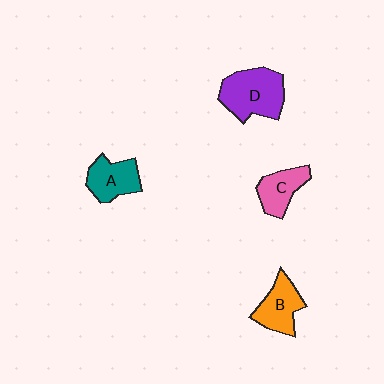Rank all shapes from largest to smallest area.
From largest to smallest: D (purple), B (orange), A (teal), C (pink).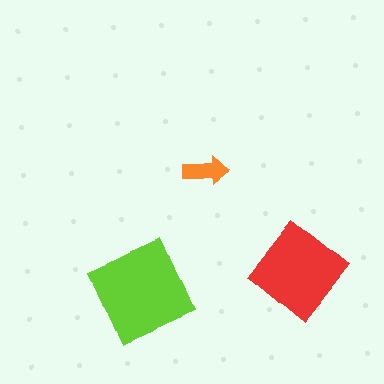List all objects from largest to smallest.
The lime square, the red diamond, the orange arrow.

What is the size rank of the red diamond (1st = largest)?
2nd.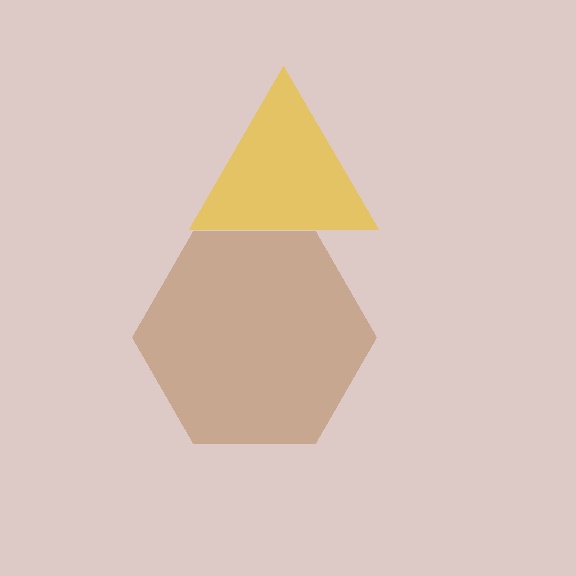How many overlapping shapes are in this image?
There are 2 overlapping shapes in the image.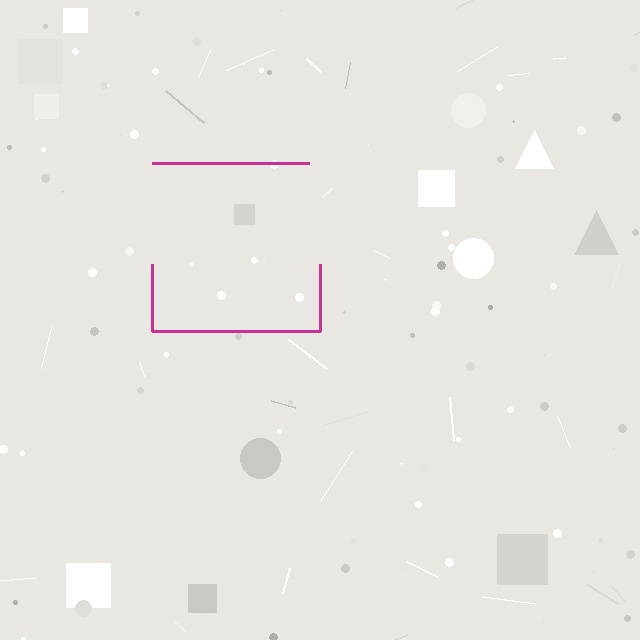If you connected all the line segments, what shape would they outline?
They would outline a square.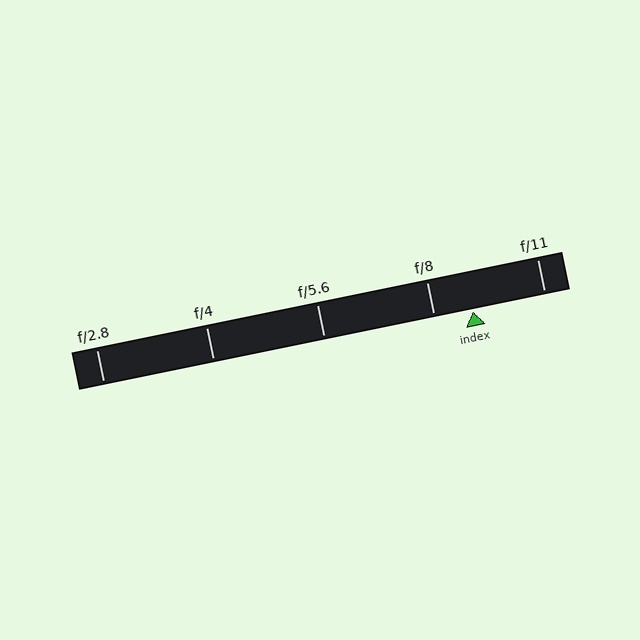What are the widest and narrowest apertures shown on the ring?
The widest aperture shown is f/2.8 and the narrowest is f/11.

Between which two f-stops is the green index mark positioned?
The index mark is between f/8 and f/11.